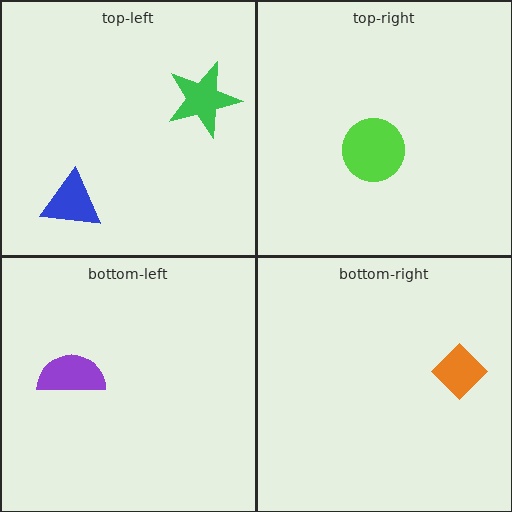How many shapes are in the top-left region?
2.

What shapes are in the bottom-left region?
The purple semicircle.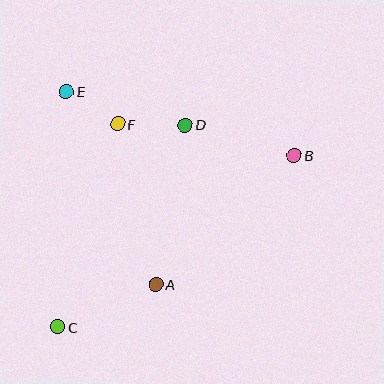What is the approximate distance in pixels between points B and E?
The distance between B and E is approximately 237 pixels.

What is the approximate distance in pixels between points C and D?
The distance between C and D is approximately 239 pixels.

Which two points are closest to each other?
Points E and F are closest to each other.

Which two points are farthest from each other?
Points B and C are farthest from each other.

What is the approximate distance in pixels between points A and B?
The distance between A and B is approximately 189 pixels.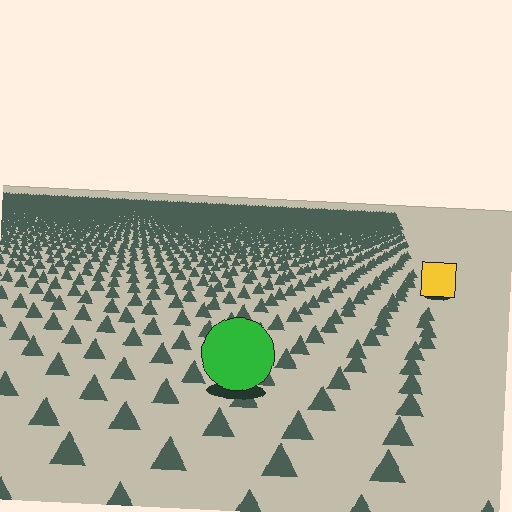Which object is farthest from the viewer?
The yellow square is farthest from the viewer. It appears smaller and the ground texture around it is denser.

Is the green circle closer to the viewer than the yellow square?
Yes. The green circle is closer — you can tell from the texture gradient: the ground texture is coarser near it.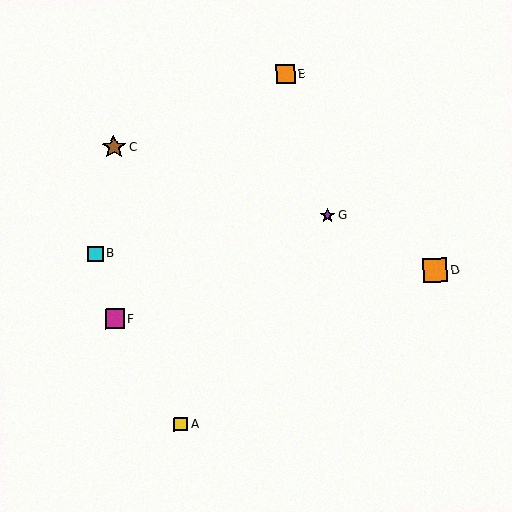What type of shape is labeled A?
Shape A is a yellow square.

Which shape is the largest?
The orange square (labeled D) is the largest.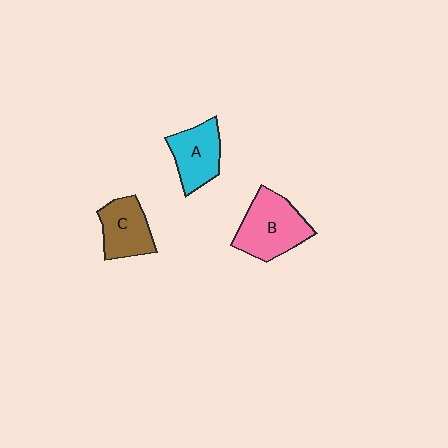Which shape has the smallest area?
Shape C (brown).